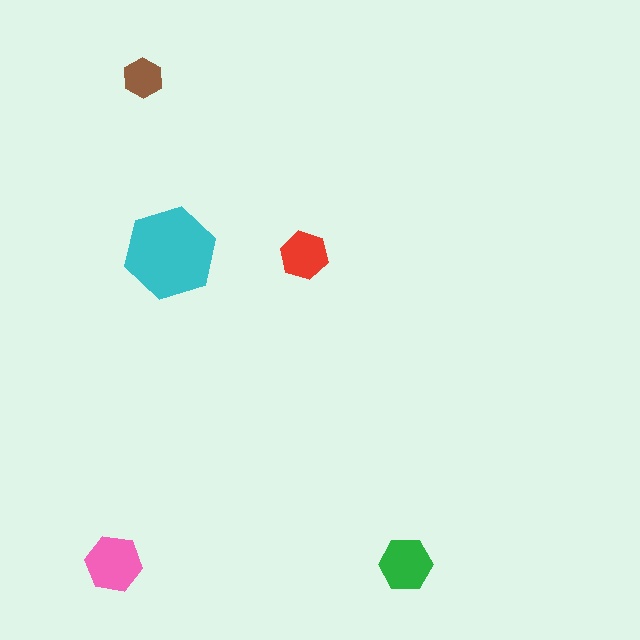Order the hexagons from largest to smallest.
the cyan one, the pink one, the green one, the red one, the brown one.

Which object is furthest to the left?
The pink hexagon is leftmost.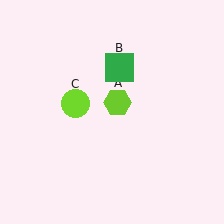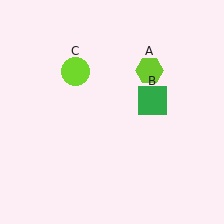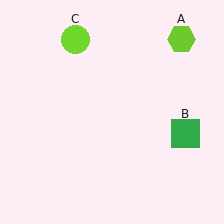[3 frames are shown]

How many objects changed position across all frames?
3 objects changed position: lime hexagon (object A), green square (object B), lime circle (object C).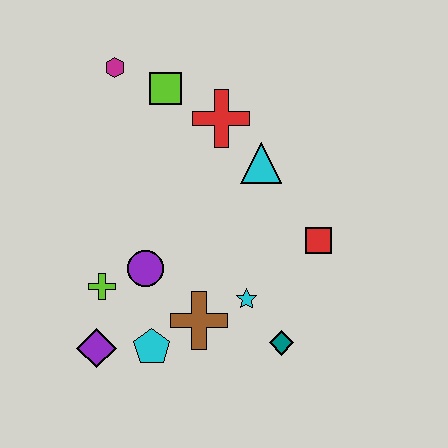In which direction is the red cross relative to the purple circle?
The red cross is above the purple circle.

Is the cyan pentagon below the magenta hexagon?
Yes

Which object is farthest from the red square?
The magenta hexagon is farthest from the red square.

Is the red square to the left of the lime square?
No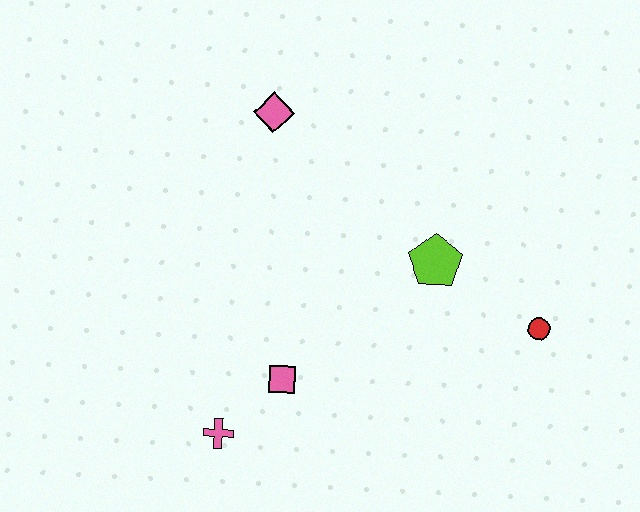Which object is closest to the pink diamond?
The lime pentagon is closest to the pink diamond.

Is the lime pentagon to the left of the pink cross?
No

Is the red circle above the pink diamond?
No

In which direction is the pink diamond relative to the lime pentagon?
The pink diamond is to the left of the lime pentagon.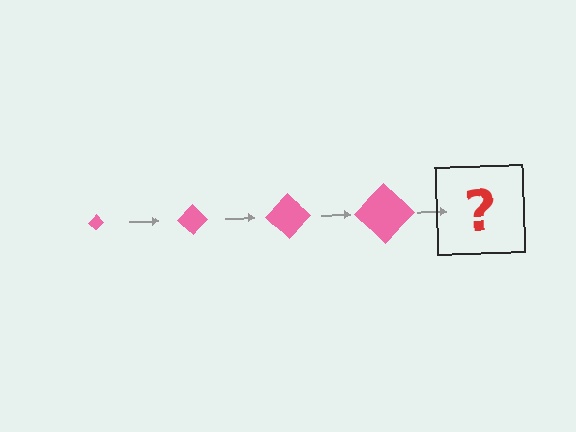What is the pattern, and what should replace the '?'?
The pattern is that the diamond gets progressively larger each step. The '?' should be a pink diamond, larger than the previous one.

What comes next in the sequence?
The next element should be a pink diamond, larger than the previous one.